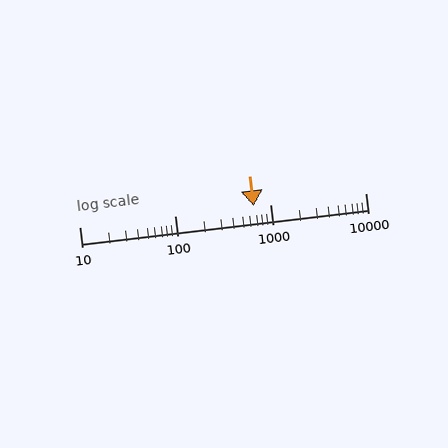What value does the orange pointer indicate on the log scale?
The pointer indicates approximately 680.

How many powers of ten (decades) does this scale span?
The scale spans 3 decades, from 10 to 10000.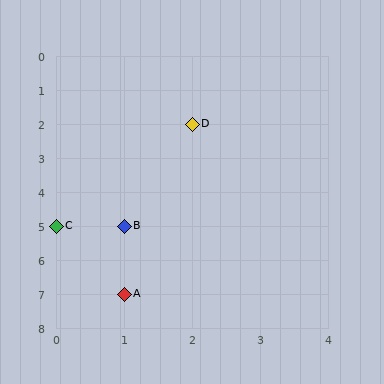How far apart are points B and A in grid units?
Points B and A are 2 rows apart.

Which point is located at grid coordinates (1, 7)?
Point A is at (1, 7).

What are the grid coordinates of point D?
Point D is at grid coordinates (2, 2).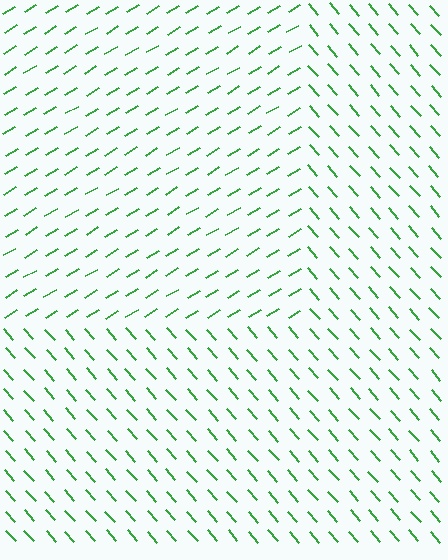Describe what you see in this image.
The image is filled with small green line segments. A rectangle region in the image has lines oriented differently from the surrounding lines, creating a visible texture boundary.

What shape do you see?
I see a rectangle.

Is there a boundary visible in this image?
Yes, there is a texture boundary formed by a change in line orientation.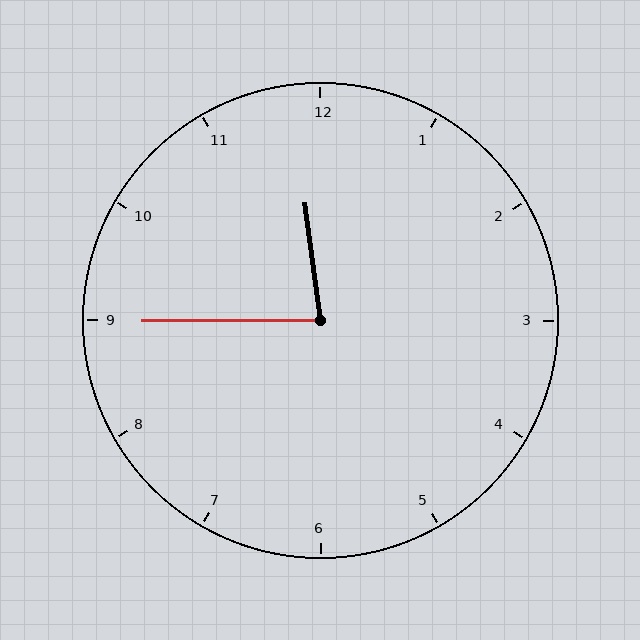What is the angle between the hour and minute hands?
Approximately 82 degrees.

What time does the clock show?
11:45.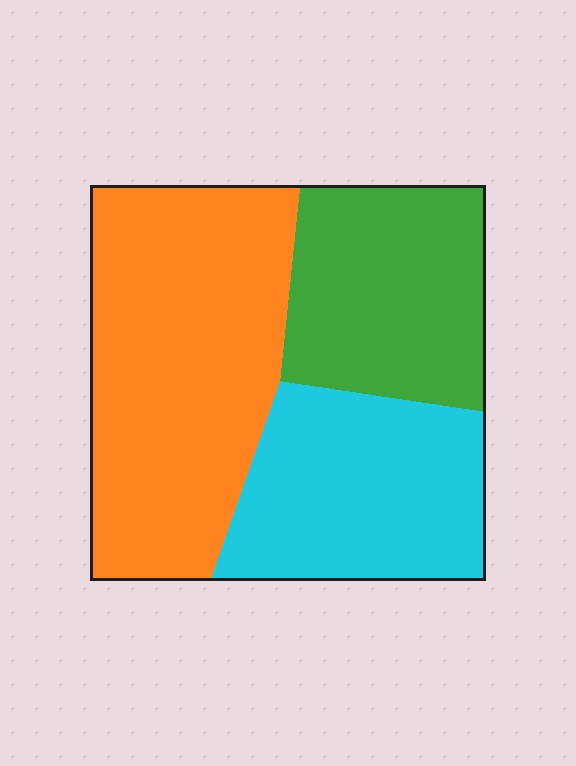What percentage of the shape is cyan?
Cyan covers 29% of the shape.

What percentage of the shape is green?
Green takes up between a sixth and a third of the shape.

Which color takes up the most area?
Orange, at roughly 45%.